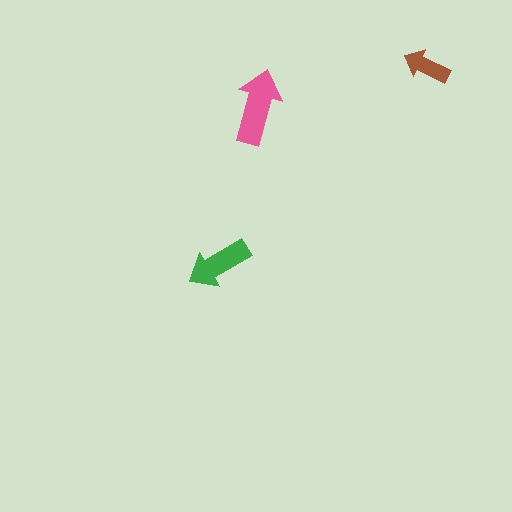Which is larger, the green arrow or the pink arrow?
The pink one.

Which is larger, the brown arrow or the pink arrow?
The pink one.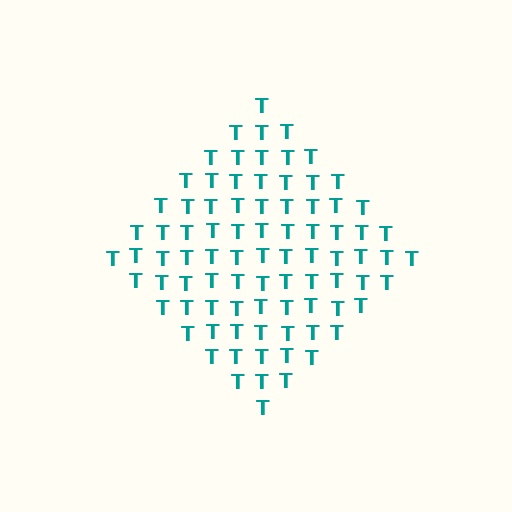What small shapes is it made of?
It is made of small letter T's.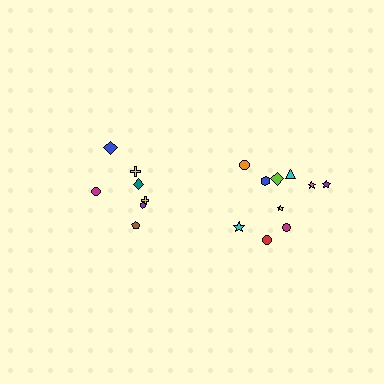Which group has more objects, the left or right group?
The right group.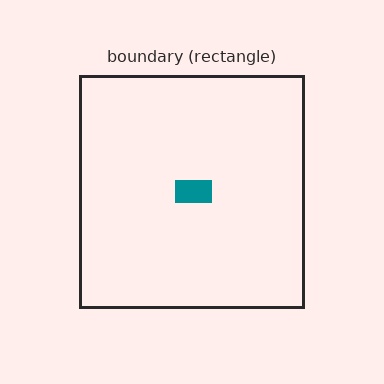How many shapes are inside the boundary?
1 inside, 0 outside.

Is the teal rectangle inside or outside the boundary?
Inside.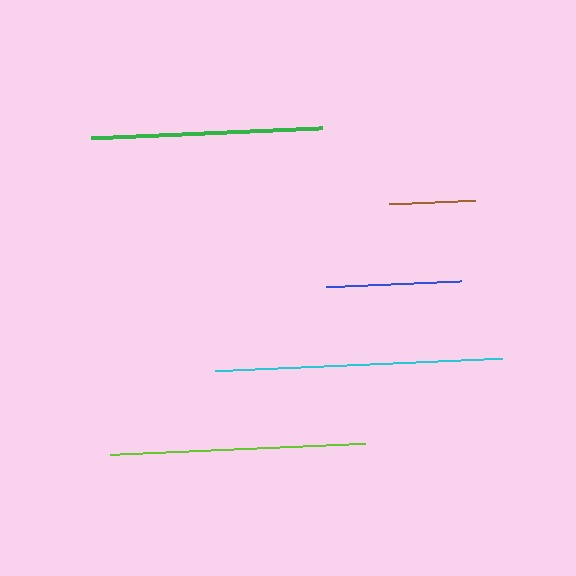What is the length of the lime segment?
The lime segment is approximately 255 pixels long.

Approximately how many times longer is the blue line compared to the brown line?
The blue line is approximately 1.6 times the length of the brown line.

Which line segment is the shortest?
The brown line is the shortest at approximately 86 pixels.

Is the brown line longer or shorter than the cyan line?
The cyan line is longer than the brown line.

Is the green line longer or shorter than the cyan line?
The cyan line is longer than the green line.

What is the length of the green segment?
The green segment is approximately 232 pixels long.